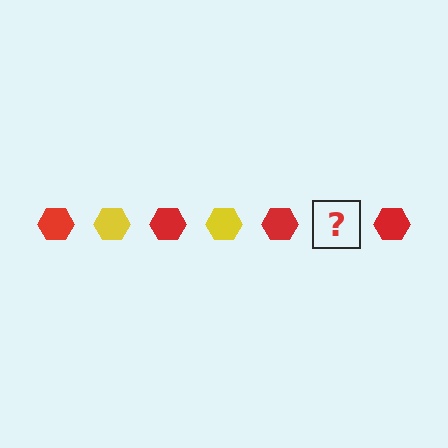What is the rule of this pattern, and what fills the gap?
The rule is that the pattern cycles through red, yellow hexagons. The gap should be filled with a yellow hexagon.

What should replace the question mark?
The question mark should be replaced with a yellow hexagon.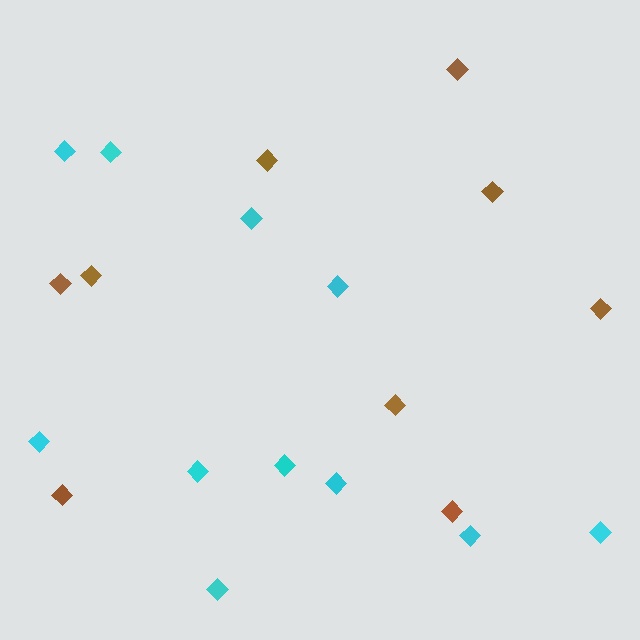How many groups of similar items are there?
There are 2 groups: one group of brown diamonds (9) and one group of cyan diamonds (11).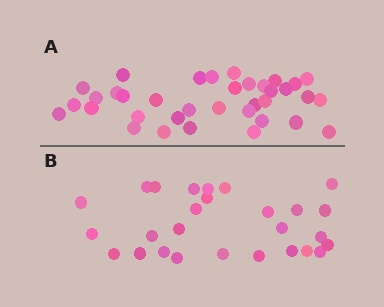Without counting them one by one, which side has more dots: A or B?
Region A (the top region) has more dots.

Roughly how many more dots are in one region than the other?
Region A has roughly 8 or so more dots than region B.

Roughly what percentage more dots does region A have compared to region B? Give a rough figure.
About 35% more.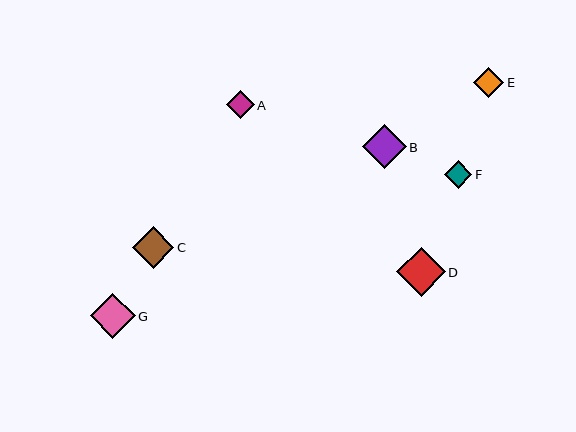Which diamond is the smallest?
Diamond F is the smallest with a size of approximately 28 pixels.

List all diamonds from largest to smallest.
From largest to smallest: D, G, B, C, E, A, F.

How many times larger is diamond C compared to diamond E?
Diamond C is approximately 1.4 times the size of diamond E.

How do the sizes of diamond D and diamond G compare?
Diamond D and diamond G are approximately the same size.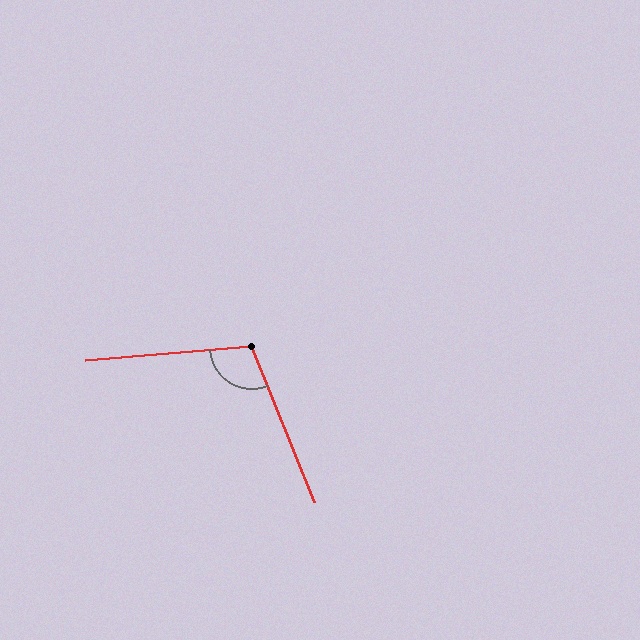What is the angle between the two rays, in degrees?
Approximately 107 degrees.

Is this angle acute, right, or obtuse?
It is obtuse.